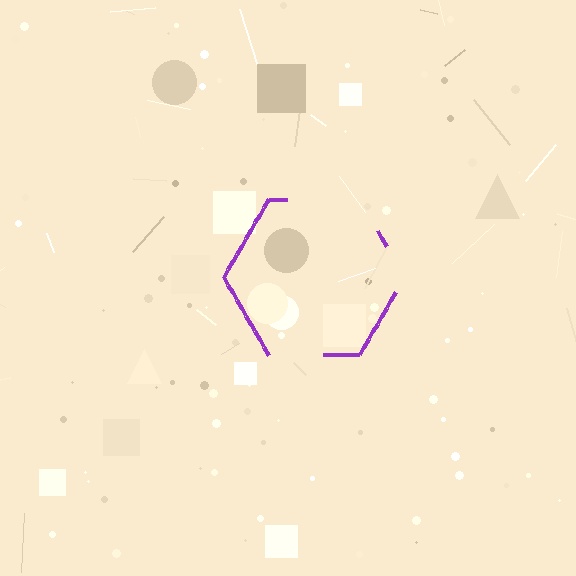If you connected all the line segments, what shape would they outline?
They would outline a hexagon.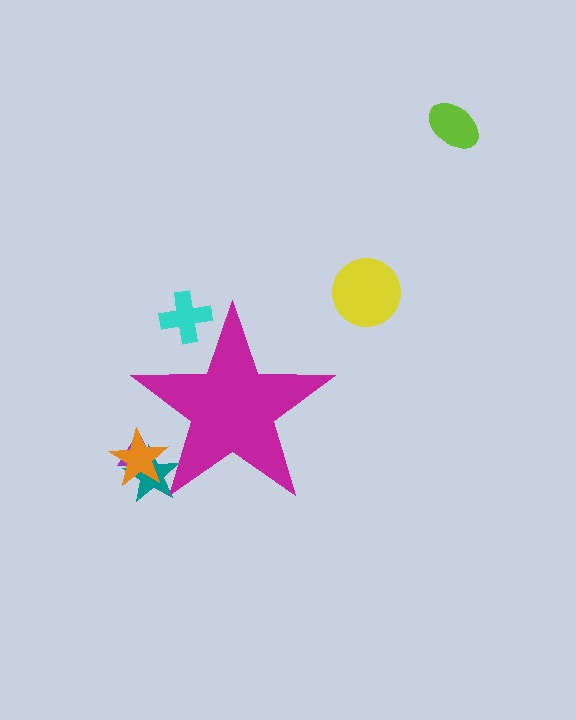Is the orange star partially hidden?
Yes, the orange star is partially hidden behind the magenta star.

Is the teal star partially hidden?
Yes, the teal star is partially hidden behind the magenta star.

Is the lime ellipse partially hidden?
No, the lime ellipse is fully visible.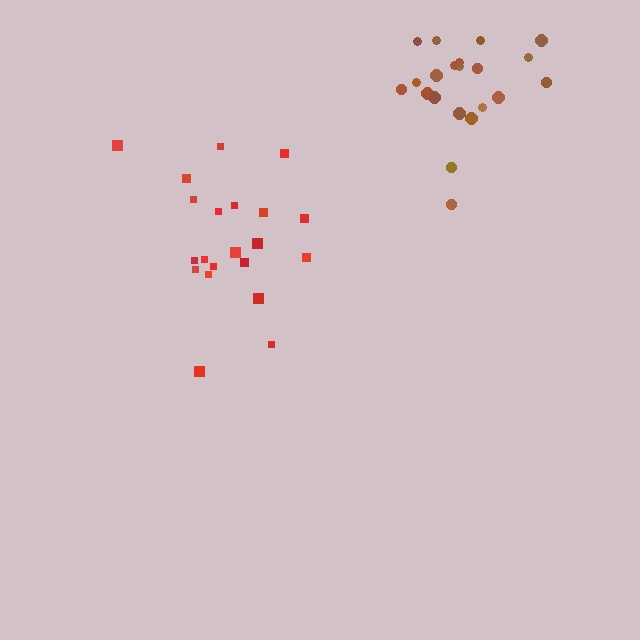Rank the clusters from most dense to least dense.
brown, red.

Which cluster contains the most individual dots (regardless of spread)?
Red (21).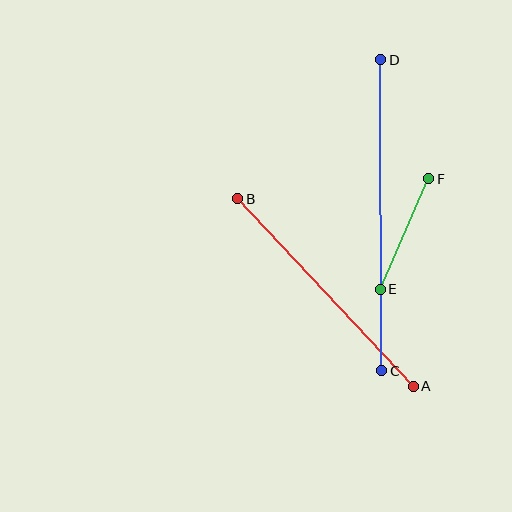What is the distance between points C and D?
The distance is approximately 311 pixels.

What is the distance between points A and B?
The distance is approximately 257 pixels.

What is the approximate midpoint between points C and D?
The midpoint is at approximately (381, 215) pixels.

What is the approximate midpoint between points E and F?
The midpoint is at approximately (405, 234) pixels.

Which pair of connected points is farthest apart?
Points C and D are farthest apart.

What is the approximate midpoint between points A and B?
The midpoint is at approximately (325, 293) pixels.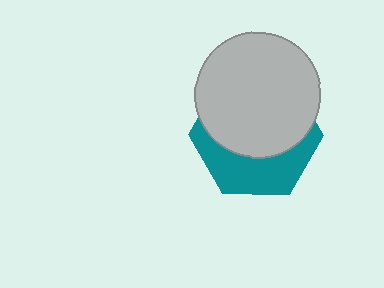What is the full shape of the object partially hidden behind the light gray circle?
The partially hidden object is a teal hexagon.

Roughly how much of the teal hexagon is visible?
A small part of it is visible (roughly 39%).